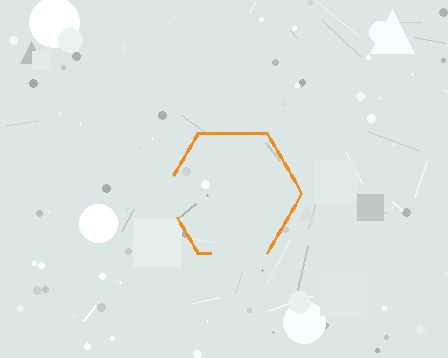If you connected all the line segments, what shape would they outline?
They would outline a hexagon.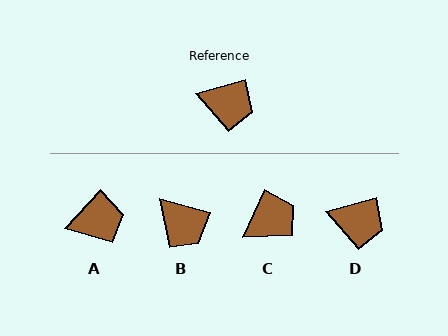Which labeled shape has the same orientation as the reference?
D.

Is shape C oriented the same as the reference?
No, it is off by about 51 degrees.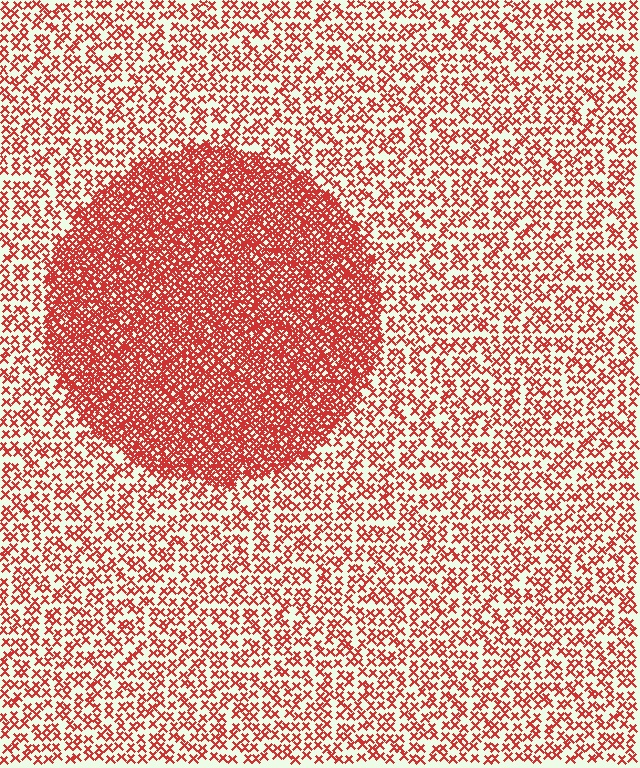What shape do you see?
I see a circle.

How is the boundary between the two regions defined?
The boundary is defined by a change in element density (approximately 2.5x ratio). All elements are the same color, size, and shape.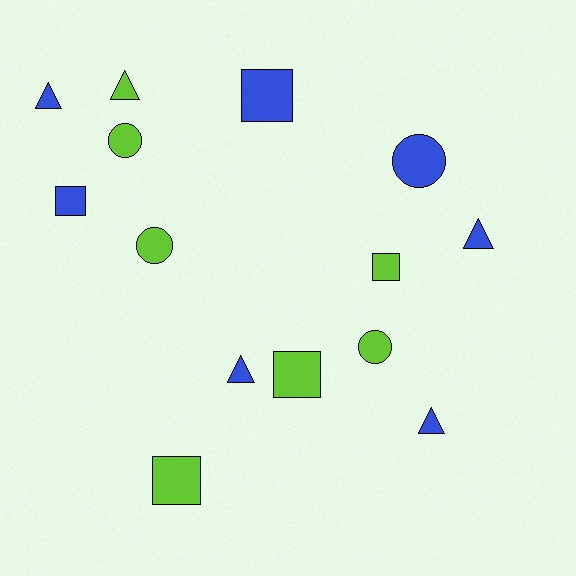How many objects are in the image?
There are 14 objects.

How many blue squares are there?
There are 2 blue squares.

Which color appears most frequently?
Lime, with 7 objects.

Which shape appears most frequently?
Triangle, with 5 objects.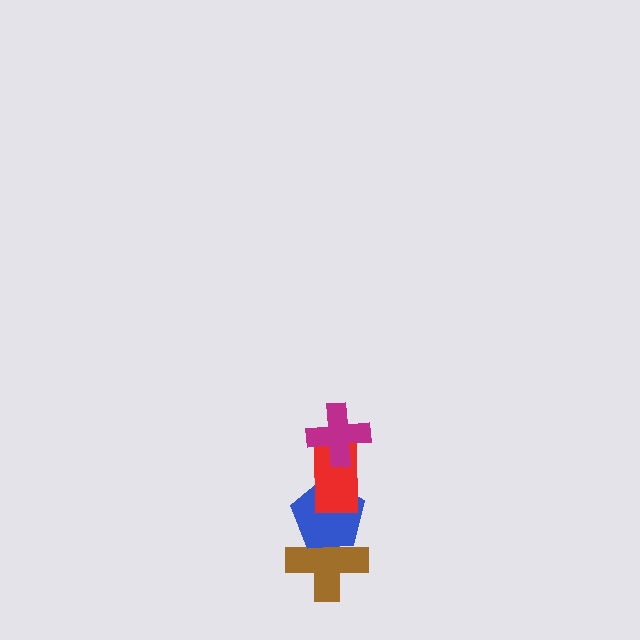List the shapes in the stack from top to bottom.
From top to bottom: the magenta cross, the red rectangle, the blue pentagon, the brown cross.